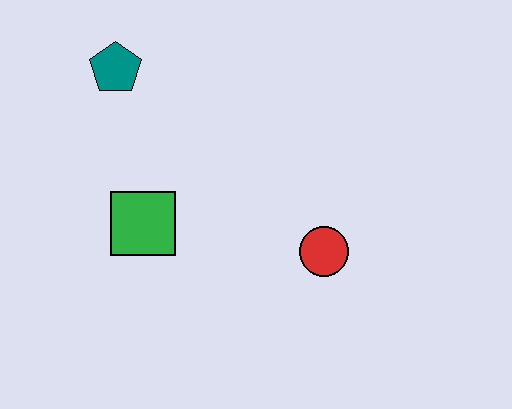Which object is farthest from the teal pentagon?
The red circle is farthest from the teal pentagon.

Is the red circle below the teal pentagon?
Yes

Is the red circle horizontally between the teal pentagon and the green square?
No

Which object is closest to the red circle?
The green square is closest to the red circle.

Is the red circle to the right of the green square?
Yes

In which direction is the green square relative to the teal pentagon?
The green square is below the teal pentagon.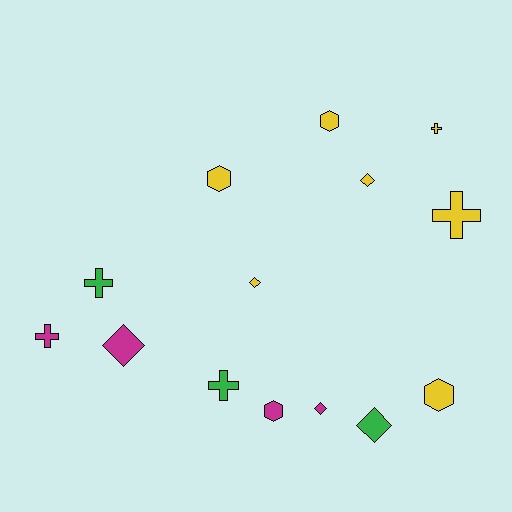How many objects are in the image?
There are 14 objects.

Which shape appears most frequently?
Diamond, with 5 objects.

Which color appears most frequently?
Yellow, with 7 objects.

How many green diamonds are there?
There is 1 green diamond.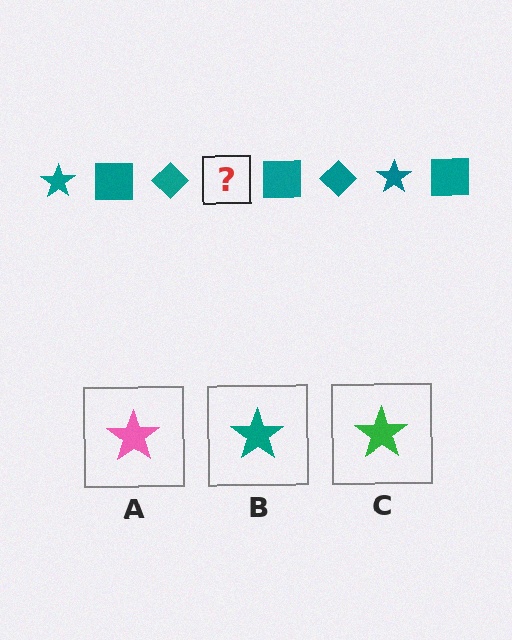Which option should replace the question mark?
Option B.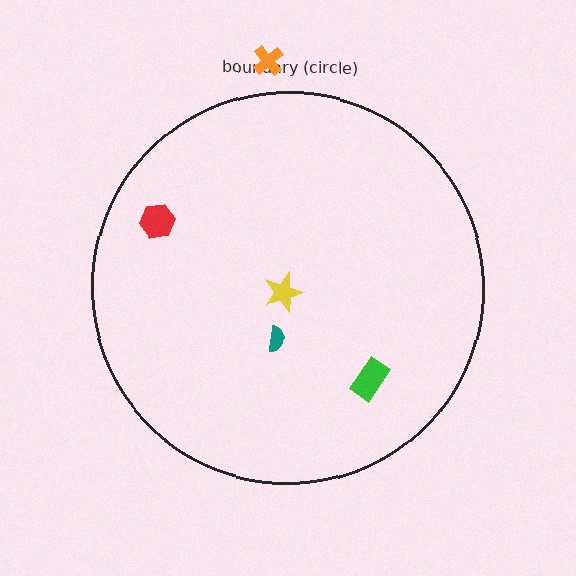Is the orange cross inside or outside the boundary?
Outside.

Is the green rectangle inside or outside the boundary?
Inside.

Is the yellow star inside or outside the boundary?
Inside.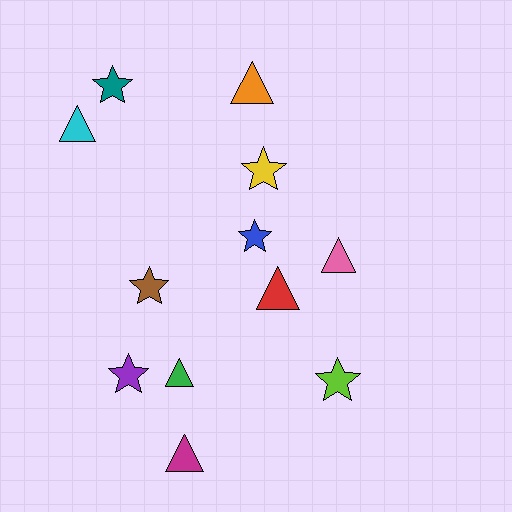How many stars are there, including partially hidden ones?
There are 6 stars.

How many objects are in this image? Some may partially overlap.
There are 12 objects.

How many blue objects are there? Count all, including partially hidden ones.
There is 1 blue object.